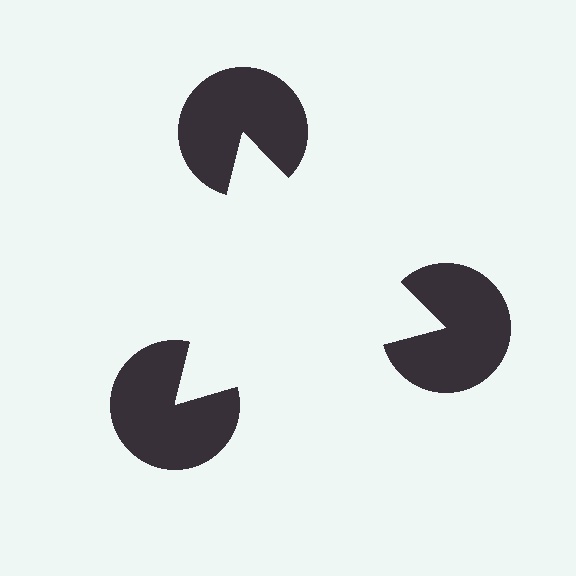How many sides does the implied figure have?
3 sides.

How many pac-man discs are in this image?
There are 3 — one at each vertex of the illusory triangle.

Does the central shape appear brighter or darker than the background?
It typically appears slightly brighter than the background, even though no actual brightness change is drawn.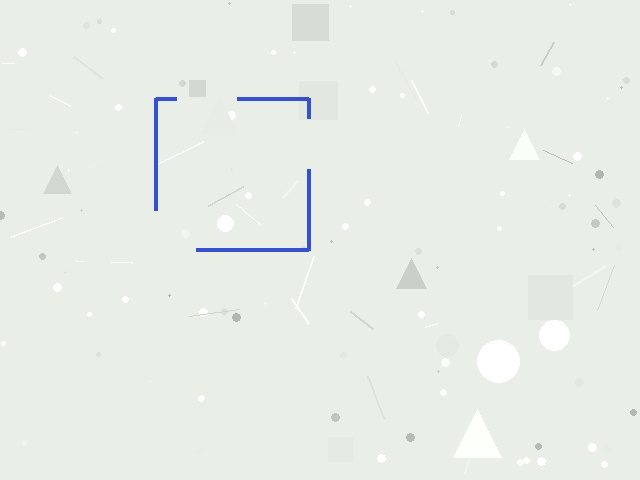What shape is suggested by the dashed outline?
The dashed outline suggests a square.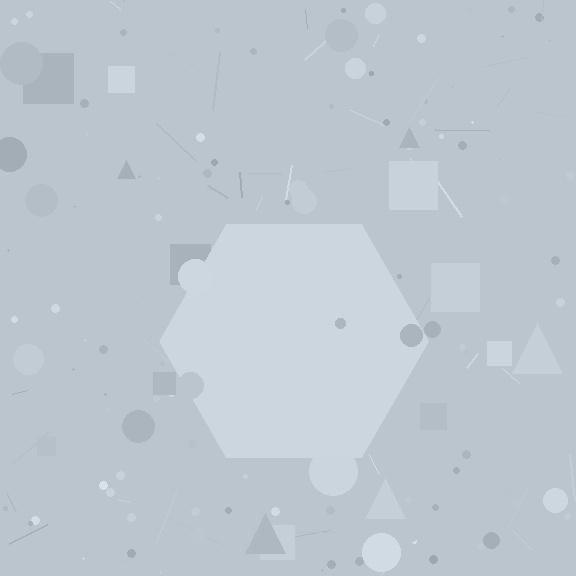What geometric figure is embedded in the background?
A hexagon is embedded in the background.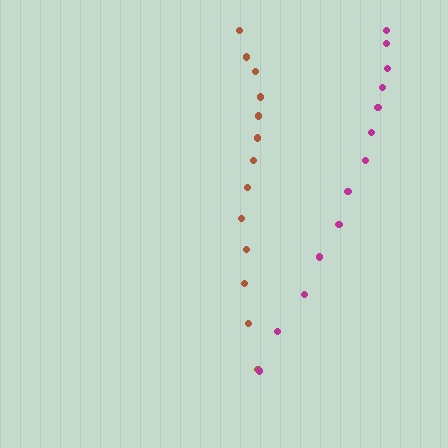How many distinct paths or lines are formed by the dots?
There are 2 distinct paths.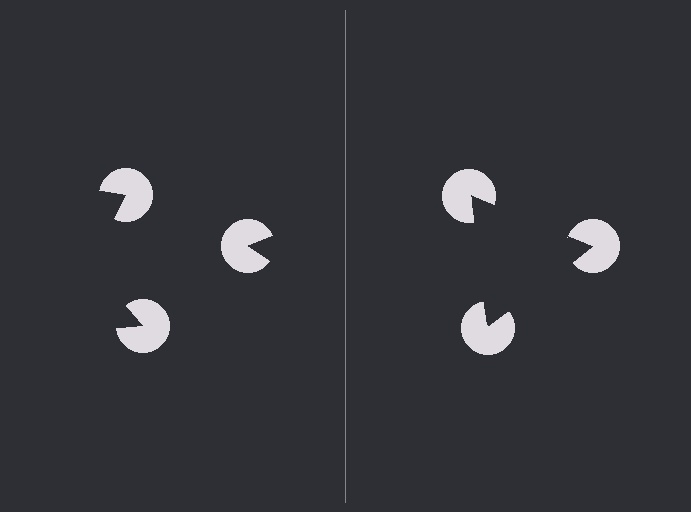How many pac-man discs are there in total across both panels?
6 — 3 on each side.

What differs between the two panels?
The pac-man discs are positioned identically on both sides; only the wedge orientations differ. On the right they align to a triangle; on the left they are misaligned.